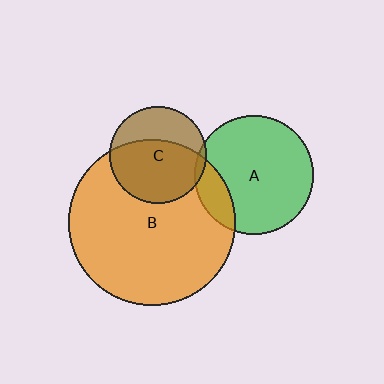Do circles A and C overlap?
Yes.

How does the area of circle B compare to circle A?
Approximately 2.0 times.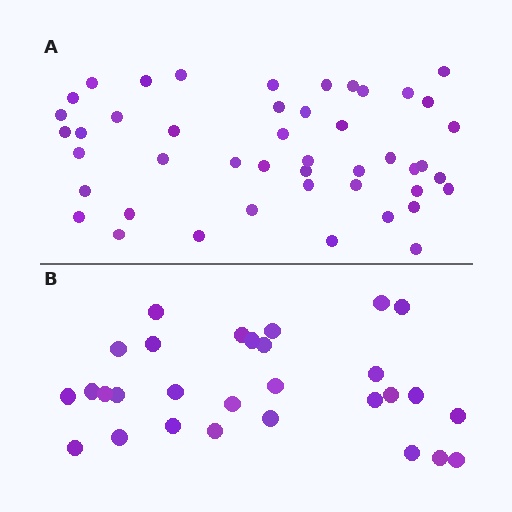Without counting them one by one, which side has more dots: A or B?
Region A (the top region) has more dots.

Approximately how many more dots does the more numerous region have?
Region A has approximately 15 more dots than region B.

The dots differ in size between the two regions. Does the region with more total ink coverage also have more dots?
No. Region B has more total ink coverage because its dots are larger, but region A actually contains more individual dots. Total area can be misleading — the number of items is what matters here.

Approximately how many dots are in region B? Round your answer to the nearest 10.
About 30 dots. (The exact count is 29, which rounds to 30.)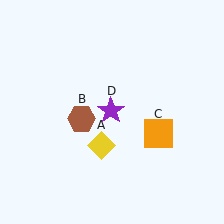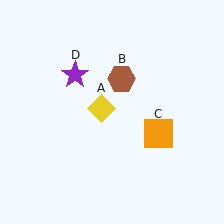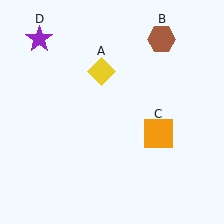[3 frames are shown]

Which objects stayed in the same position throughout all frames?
Orange square (object C) remained stationary.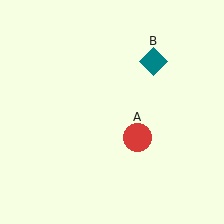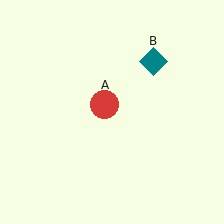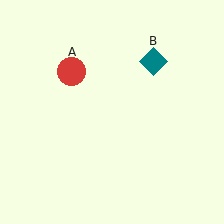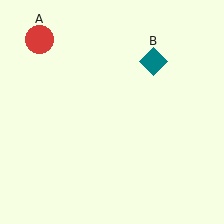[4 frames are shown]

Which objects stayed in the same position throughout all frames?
Teal diamond (object B) remained stationary.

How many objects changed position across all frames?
1 object changed position: red circle (object A).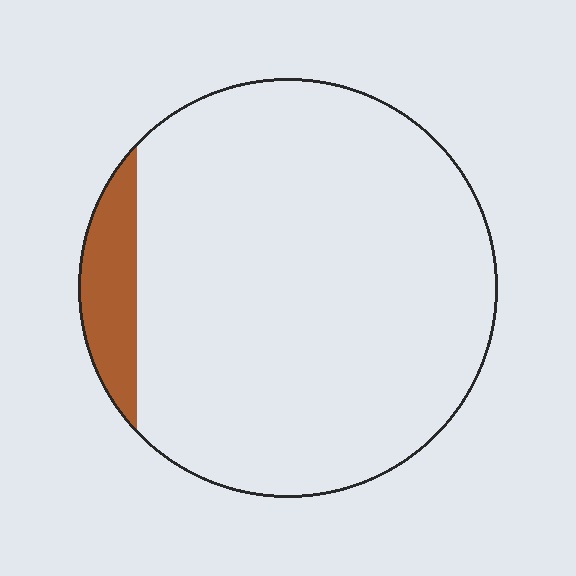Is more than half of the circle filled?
No.